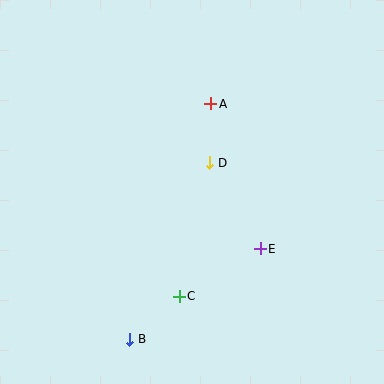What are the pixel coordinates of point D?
Point D is at (210, 163).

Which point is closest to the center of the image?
Point D at (210, 163) is closest to the center.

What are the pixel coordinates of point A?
Point A is at (211, 104).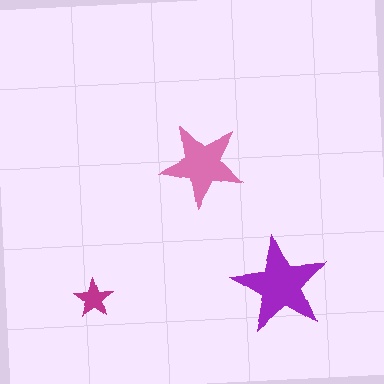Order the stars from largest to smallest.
the purple one, the pink one, the magenta one.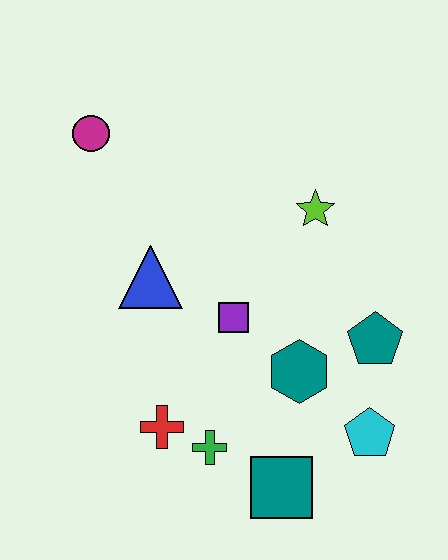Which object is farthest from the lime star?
The teal square is farthest from the lime star.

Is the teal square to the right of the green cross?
Yes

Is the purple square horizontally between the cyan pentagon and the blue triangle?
Yes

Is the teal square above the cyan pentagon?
No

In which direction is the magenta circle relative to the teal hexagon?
The magenta circle is above the teal hexagon.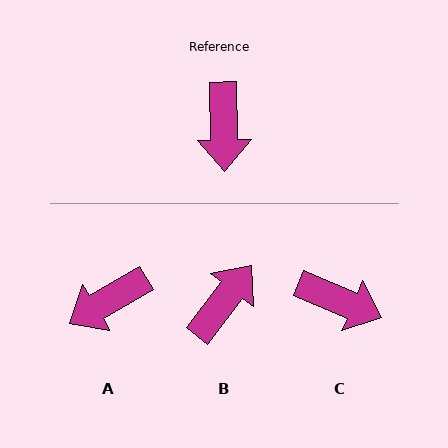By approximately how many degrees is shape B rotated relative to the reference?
Approximately 141 degrees counter-clockwise.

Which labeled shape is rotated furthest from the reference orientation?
B, about 141 degrees away.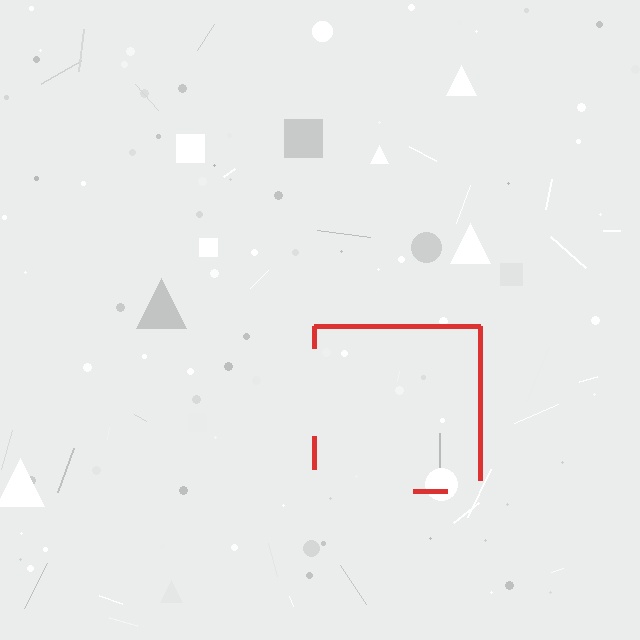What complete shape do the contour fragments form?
The contour fragments form a square.